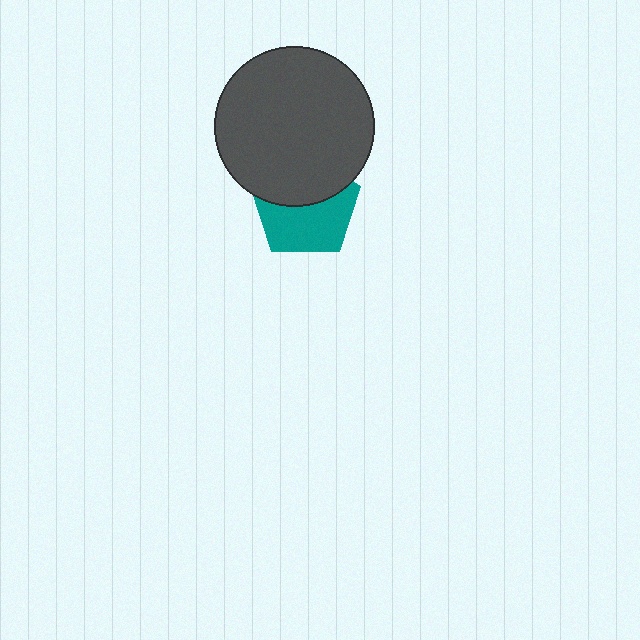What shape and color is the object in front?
The object in front is a dark gray circle.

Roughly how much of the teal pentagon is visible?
About half of it is visible (roughly 55%).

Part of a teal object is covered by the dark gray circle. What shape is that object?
It is a pentagon.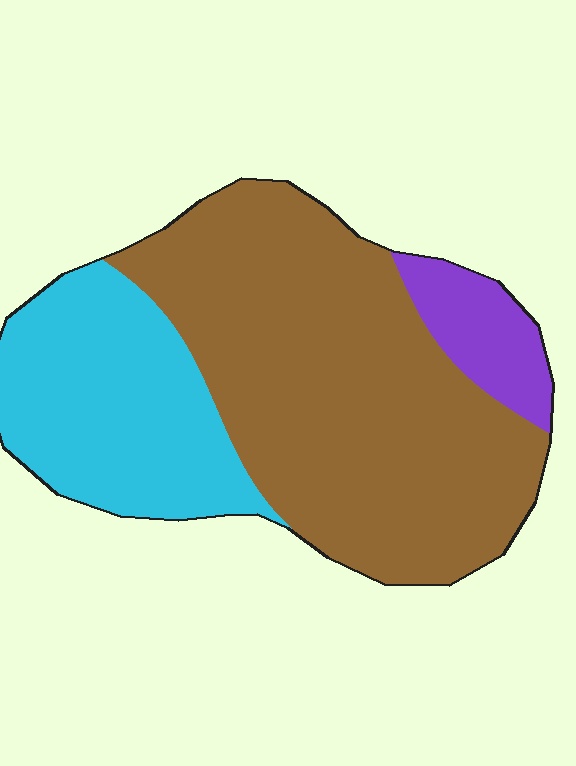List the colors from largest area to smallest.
From largest to smallest: brown, cyan, purple.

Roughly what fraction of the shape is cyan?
Cyan takes up about one third (1/3) of the shape.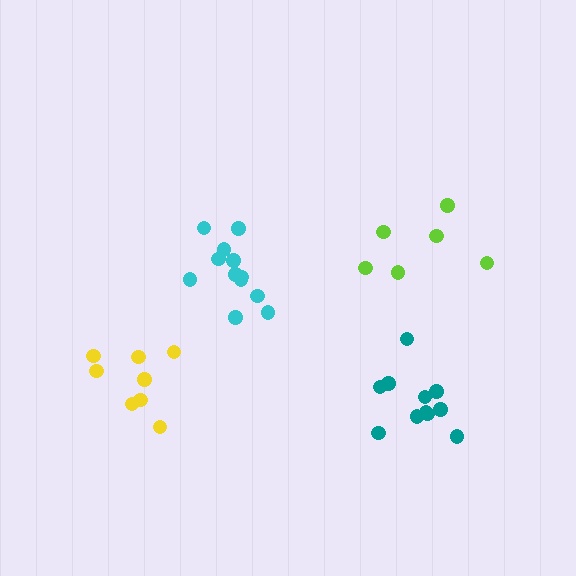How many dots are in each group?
Group 1: 11 dots, Group 2: 8 dots, Group 3: 12 dots, Group 4: 6 dots (37 total).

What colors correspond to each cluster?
The clusters are colored: teal, yellow, cyan, lime.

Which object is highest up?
The lime cluster is topmost.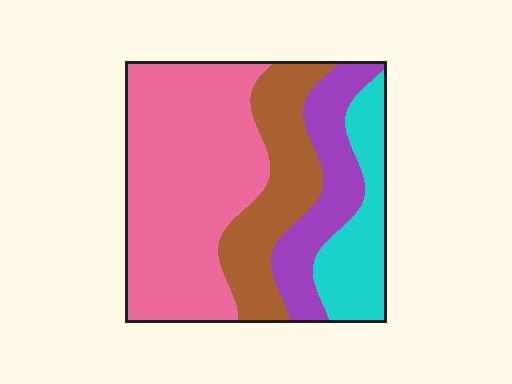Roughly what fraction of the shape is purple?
Purple takes up about one sixth (1/6) of the shape.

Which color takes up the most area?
Pink, at roughly 45%.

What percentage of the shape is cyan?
Cyan covers 16% of the shape.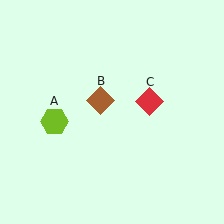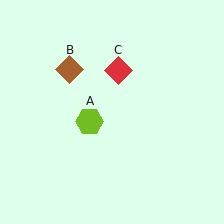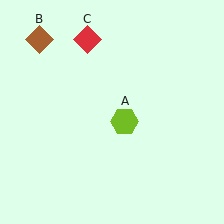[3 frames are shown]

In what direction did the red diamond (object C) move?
The red diamond (object C) moved up and to the left.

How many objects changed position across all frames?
3 objects changed position: lime hexagon (object A), brown diamond (object B), red diamond (object C).